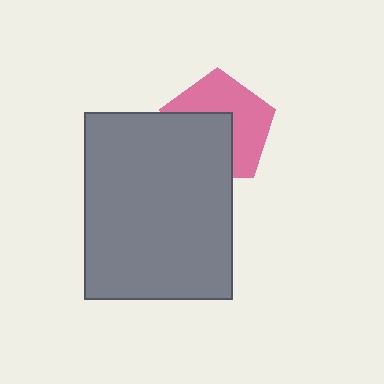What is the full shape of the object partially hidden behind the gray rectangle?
The partially hidden object is a pink pentagon.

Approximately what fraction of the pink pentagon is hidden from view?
Roughly 47% of the pink pentagon is hidden behind the gray rectangle.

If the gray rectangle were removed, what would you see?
You would see the complete pink pentagon.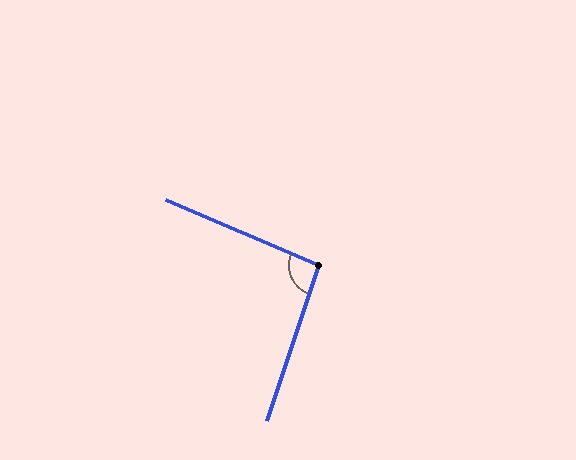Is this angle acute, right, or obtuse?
It is approximately a right angle.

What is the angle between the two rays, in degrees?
Approximately 95 degrees.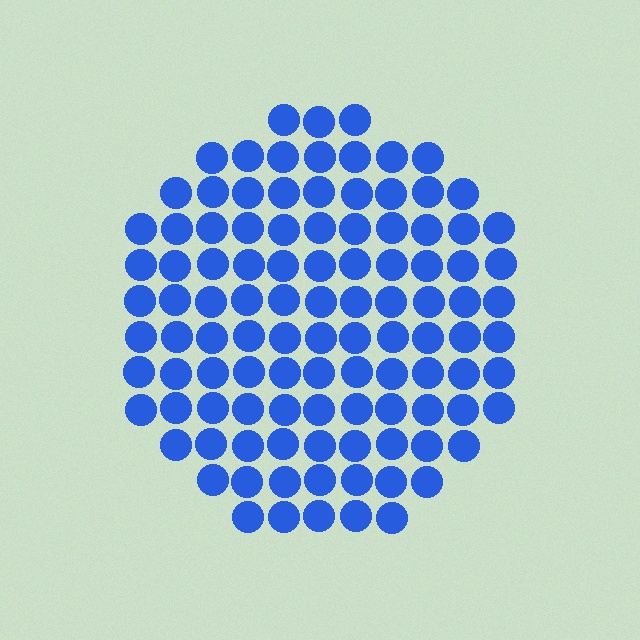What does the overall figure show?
The overall figure shows a circle.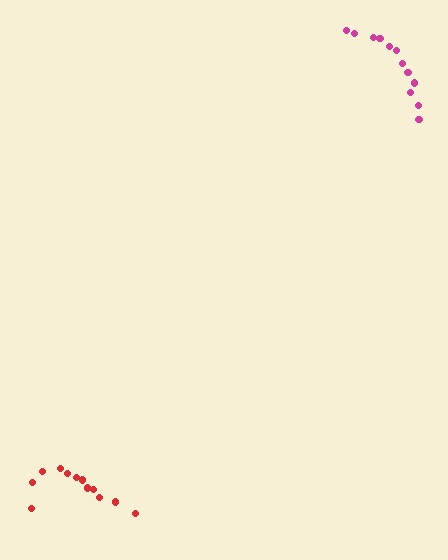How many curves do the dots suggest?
There are 2 distinct paths.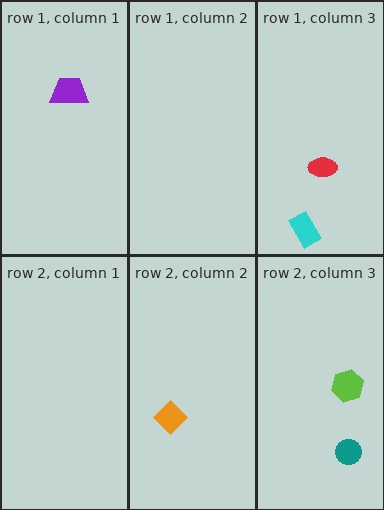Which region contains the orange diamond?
The row 2, column 2 region.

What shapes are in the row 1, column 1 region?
The purple trapezoid.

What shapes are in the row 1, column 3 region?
The cyan rectangle, the red ellipse.